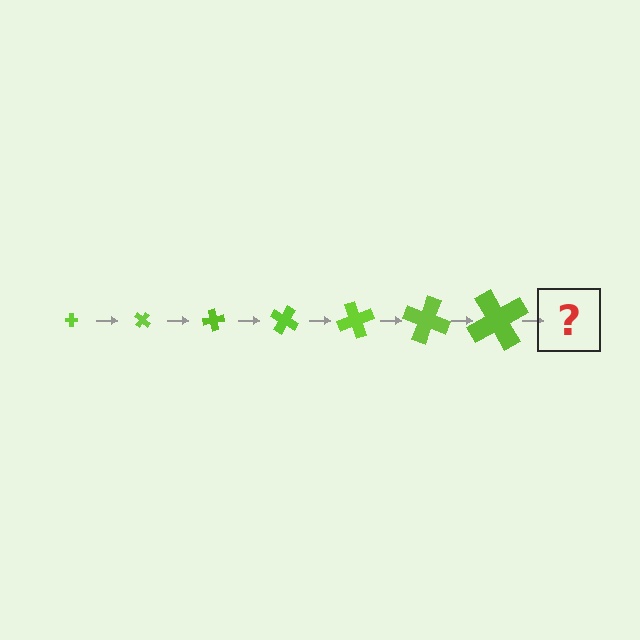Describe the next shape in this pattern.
It should be a cross, larger than the previous one and rotated 280 degrees from the start.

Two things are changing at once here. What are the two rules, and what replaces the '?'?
The two rules are that the cross grows larger each step and it rotates 40 degrees each step. The '?' should be a cross, larger than the previous one and rotated 280 degrees from the start.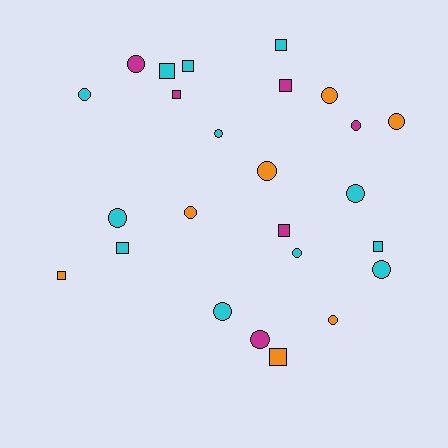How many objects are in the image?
There are 25 objects.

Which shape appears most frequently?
Circle, with 15 objects.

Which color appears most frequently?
Cyan, with 12 objects.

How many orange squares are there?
There are 2 orange squares.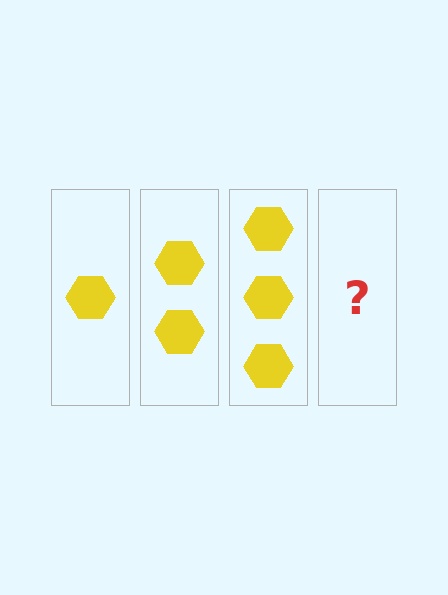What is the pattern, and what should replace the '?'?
The pattern is that each step adds one more hexagon. The '?' should be 4 hexagons.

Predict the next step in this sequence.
The next step is 4 hexagons.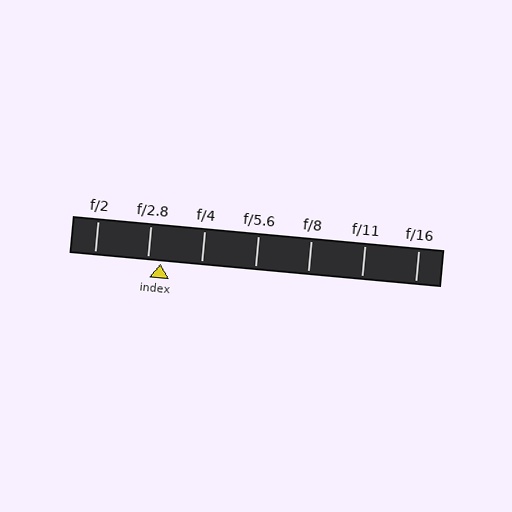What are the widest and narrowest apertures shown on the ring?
The widest aperture shown is f/2 and the narrowest is f/16.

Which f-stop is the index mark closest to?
The index mark is closest to f/2.8.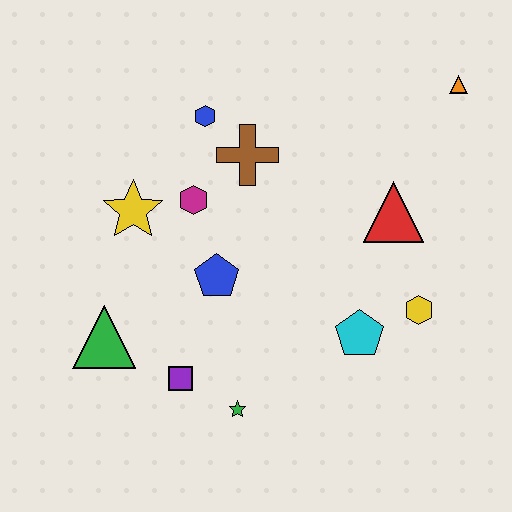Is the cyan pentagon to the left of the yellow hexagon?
Yes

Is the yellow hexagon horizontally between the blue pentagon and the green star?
No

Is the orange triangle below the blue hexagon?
No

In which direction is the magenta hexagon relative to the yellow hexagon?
The magenta hexagon is to the left of the yellow hexagon.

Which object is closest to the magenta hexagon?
The yellow star is closest to the magenta hexagon.